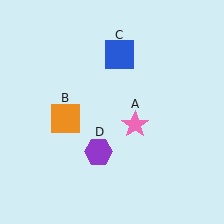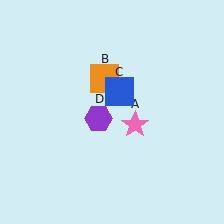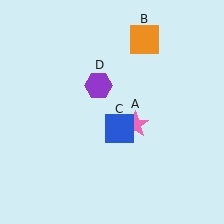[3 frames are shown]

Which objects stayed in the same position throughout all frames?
Pink star (object A) remained stationary.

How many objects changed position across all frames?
3 objects changed position: orange square (object B), blue square (object C), purple hexagon (object D).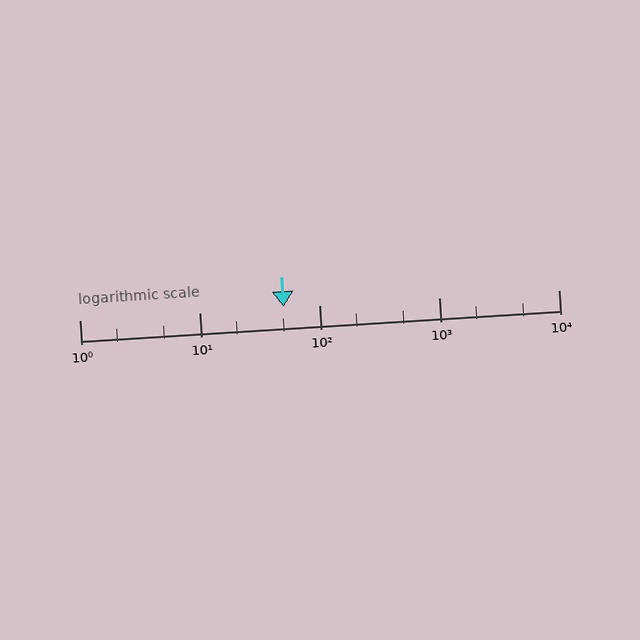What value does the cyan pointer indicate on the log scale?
The pointer indicates approximately 51.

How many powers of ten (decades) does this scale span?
The scale spans 4 decades, from 1 to 10000.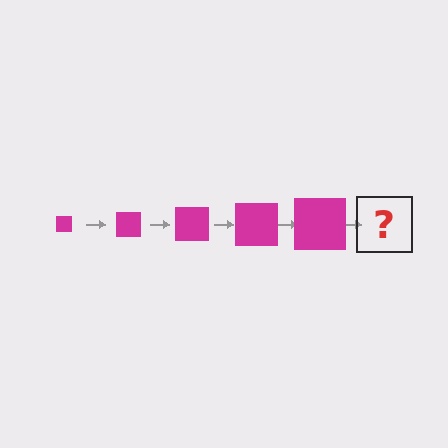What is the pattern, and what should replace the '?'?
The pattern is that the square gets progressively larger each step. The '?' should be a magenta square, larger than the previous one.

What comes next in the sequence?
The next element should be a magenta square, larger than the previous one.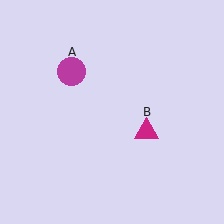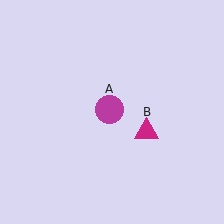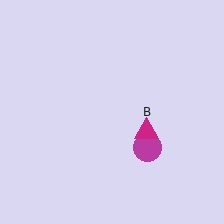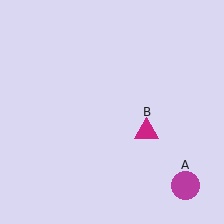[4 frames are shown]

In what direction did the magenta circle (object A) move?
The magenta circle (object A) moved down and to the right.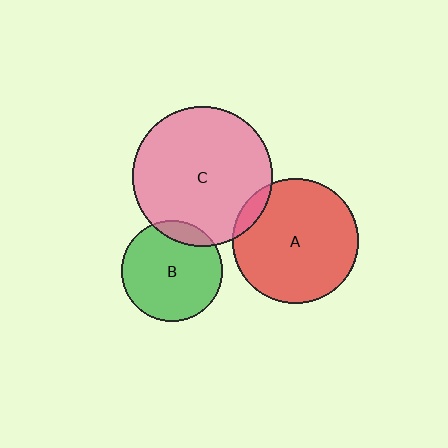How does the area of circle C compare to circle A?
Approximately 1.3 times.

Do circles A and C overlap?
Yes.